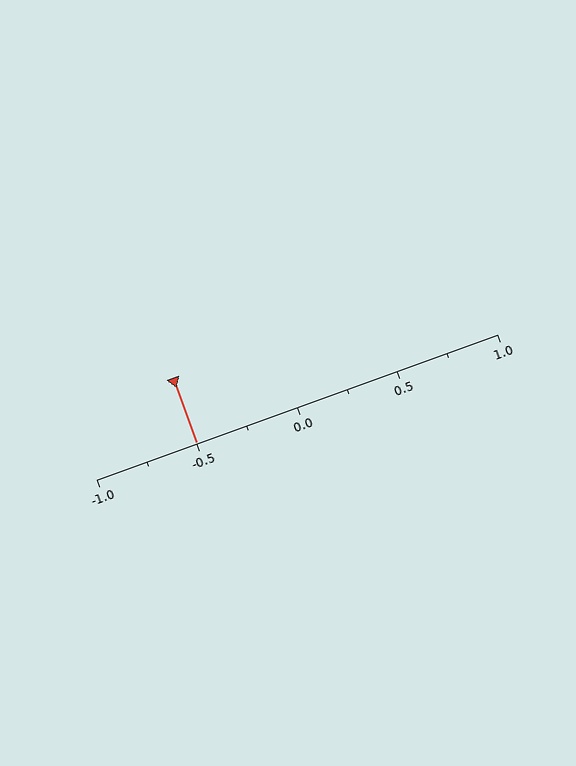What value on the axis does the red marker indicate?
The marker indicates approximately -0.5.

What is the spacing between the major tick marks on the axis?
The major ticks are spaced 0.5 apart.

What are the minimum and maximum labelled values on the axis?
The axis runs from -1.0 to 1.0.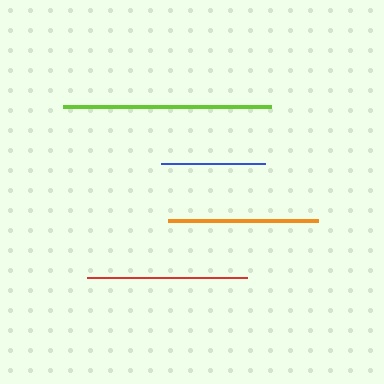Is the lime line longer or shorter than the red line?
The lime line is longer than the red line.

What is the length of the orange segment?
The orange segment is approximately 150 pixels long.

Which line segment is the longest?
The lime line is the longest at approximately 209 pixels.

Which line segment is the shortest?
The blue line is the shortest at approximately 104 pixels.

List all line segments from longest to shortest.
From longest to shortest: lime, red, orange, blue.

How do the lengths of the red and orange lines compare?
The red and orange lines are approximately the same length.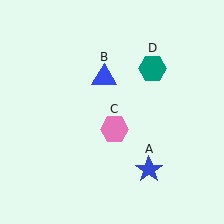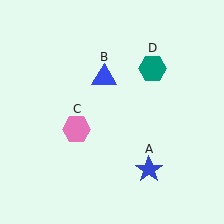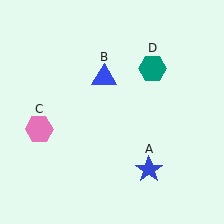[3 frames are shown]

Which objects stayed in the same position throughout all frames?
Blue star (object A) and blue triangle (object B) and teal hexagon (object D) remained stationary.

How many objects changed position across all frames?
1 object changed position: pink hexagon (object C).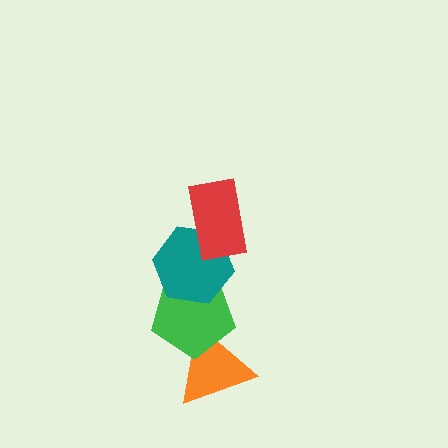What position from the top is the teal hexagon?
The teal hexagon is 2nd from the top.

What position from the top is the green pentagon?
The green pentagon is 3rd from the top.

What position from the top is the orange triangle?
The orange triangle is 4th from the top.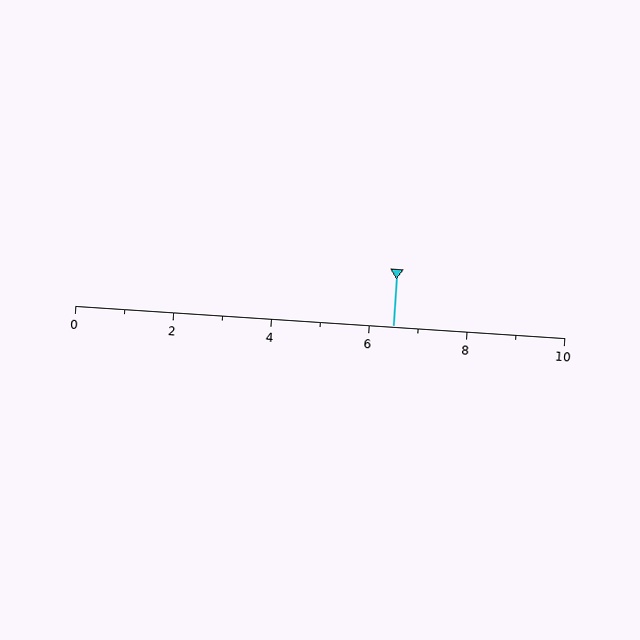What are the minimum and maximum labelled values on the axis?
The axis runs from 0 to 10.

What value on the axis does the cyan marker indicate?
The marker indicates approximately 6.5.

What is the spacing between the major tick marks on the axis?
The major ticks are spaced 2 apart.